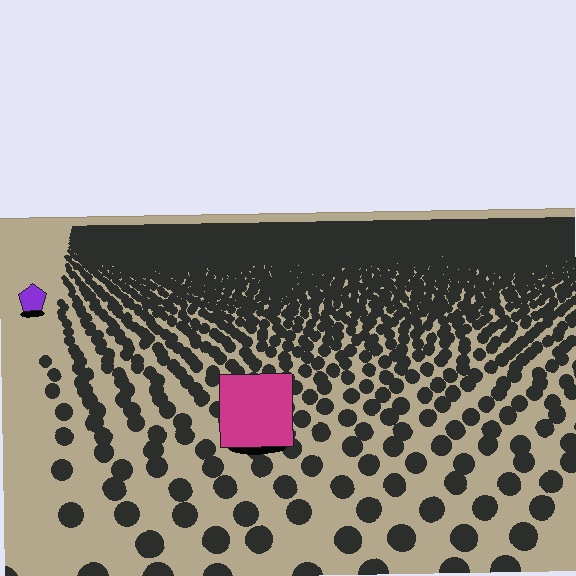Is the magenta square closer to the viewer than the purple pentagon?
Yes. The magenta square is closer — you can tell from the texture gradient: the ground texture is coarser near it.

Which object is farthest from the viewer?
The purple pentagon is farthest from the viewer. It appears smaller and the ground texture around it is denser.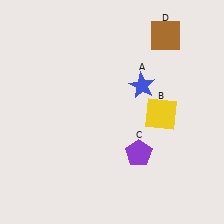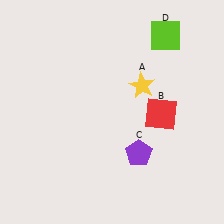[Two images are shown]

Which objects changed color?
A changed from blue to yellow. B changed from yellow to red. D changed from brown to lime.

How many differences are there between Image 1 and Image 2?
There are 3 differences between the two images.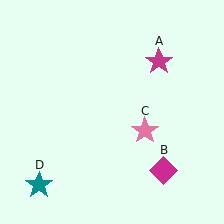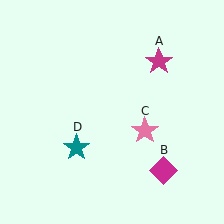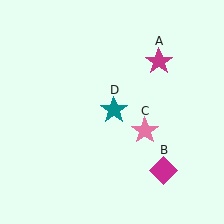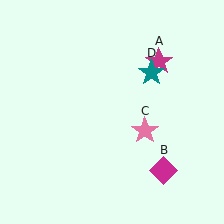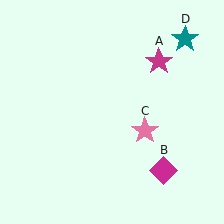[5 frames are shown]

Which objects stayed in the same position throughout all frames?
Magenta star (object A) and magenta diamond (object B) and pink star (object C) remained stationary.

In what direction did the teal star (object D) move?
The teal star (object D) moved up and to the right.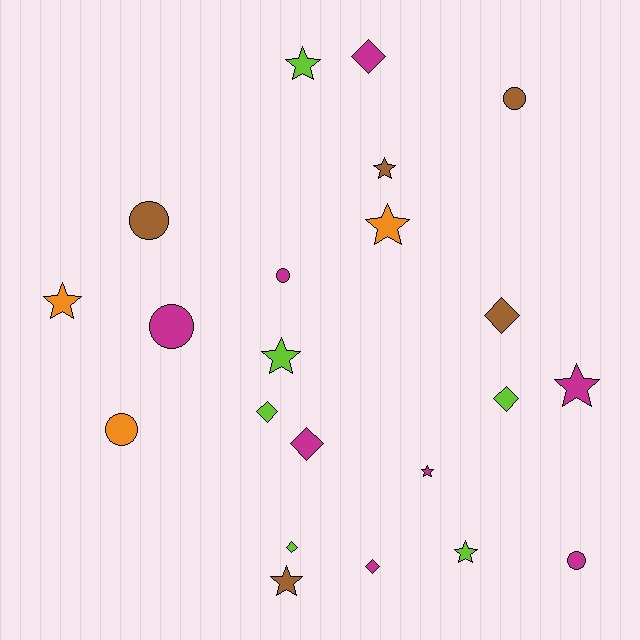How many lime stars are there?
There are 3 lime stars.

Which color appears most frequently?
Magenta, with 8 objects.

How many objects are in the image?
There are 22 objects.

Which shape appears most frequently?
Star, with 9 objects.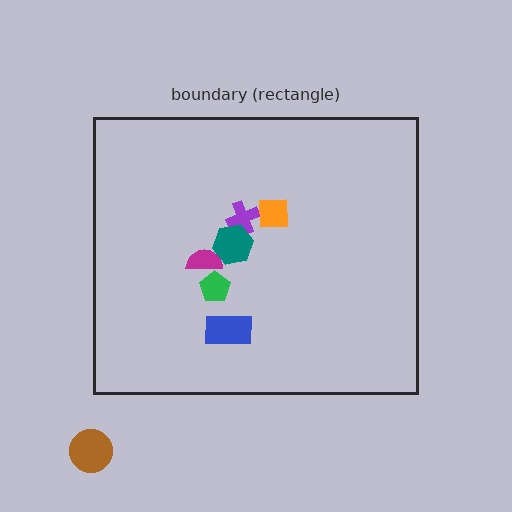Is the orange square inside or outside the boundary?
Inside.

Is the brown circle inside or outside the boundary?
Outside.